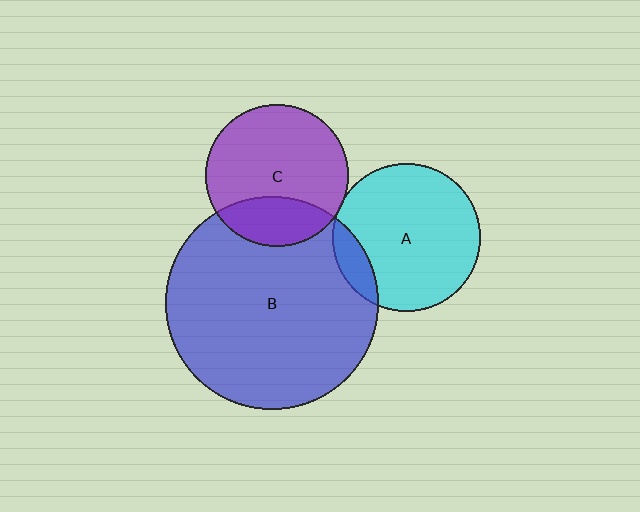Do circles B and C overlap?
Yes.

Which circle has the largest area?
Circle B (blue).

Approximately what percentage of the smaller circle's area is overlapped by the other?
Approximately 25%.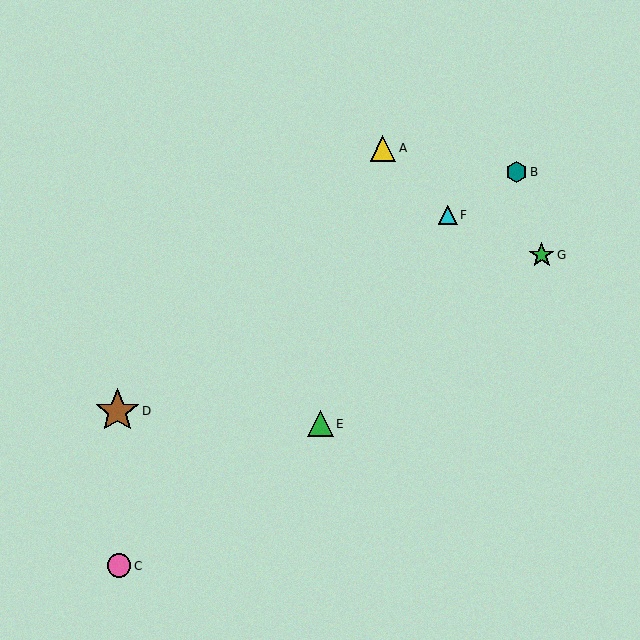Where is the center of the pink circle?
The center of the pink circle is at (119, 566).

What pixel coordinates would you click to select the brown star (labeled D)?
Click at (117, 411) to select the brown star D.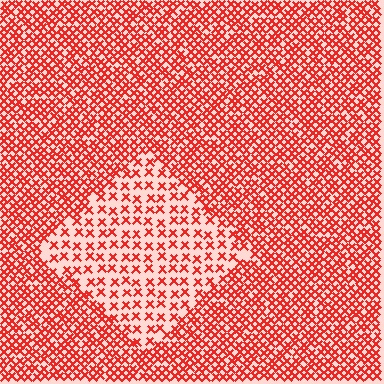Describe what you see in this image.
The image contains small red elements arranged at two different densities. A diamond-shaped region is visible where the elements are less densely packed than the surrounding area.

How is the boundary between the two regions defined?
The boundary is defined by a change in element density (approximately 2.2x ratio). All elements are the same color, size, and shape.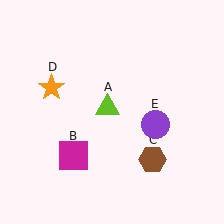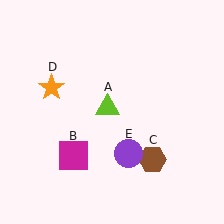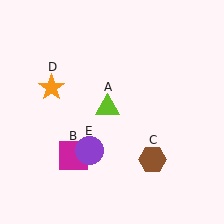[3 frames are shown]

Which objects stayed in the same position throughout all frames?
Lime triangle (object A) and magenta square (object B) and brown hexagon (object C) and orange star (object D) remained stationary.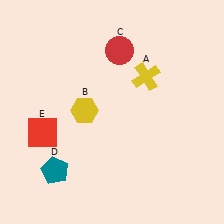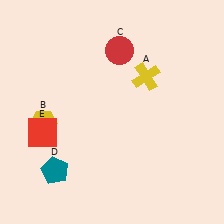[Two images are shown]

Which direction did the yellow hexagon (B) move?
The yellow hexagon (B) moved left.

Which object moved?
The yellow hexagon (B) moved left.